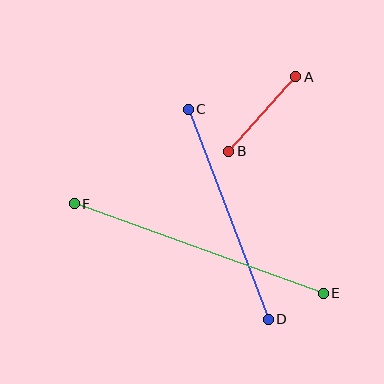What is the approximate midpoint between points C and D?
The midpoint is at approximately (228, 214) pixels.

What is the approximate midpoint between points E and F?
The midpoint is at approximately (199, 248) pixels.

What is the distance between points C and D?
The distance is approximately 225 pixels.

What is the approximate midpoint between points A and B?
The midpoint is at approximately (262, 114) pixels.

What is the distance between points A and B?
The distance is approximately 100 pixels.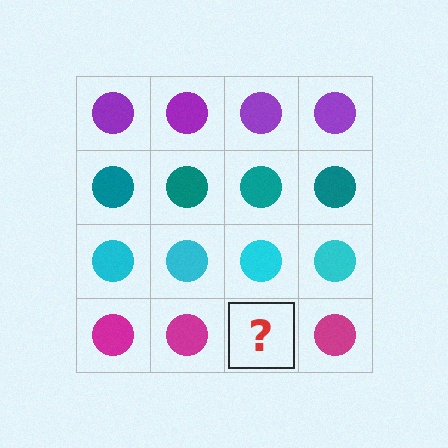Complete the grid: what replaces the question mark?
The question mark should be replaced with a magenta circle.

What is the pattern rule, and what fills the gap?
The rule is that each row has a consistent color. The gap should be filled with a magenta circle.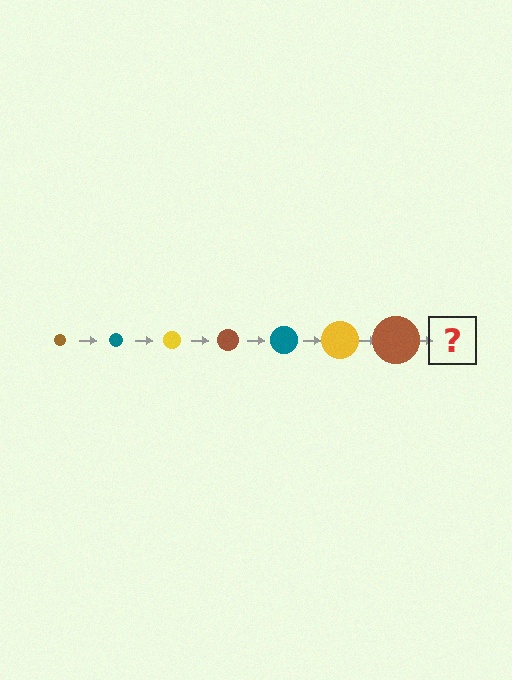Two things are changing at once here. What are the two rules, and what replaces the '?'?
The two rules are that the circle grows larger each step and the color cycles through brown, teal, and yellow. The '?' should be a teal circle, larger than the previous one.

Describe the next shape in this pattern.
It should be a teal circle, larger than the previous one.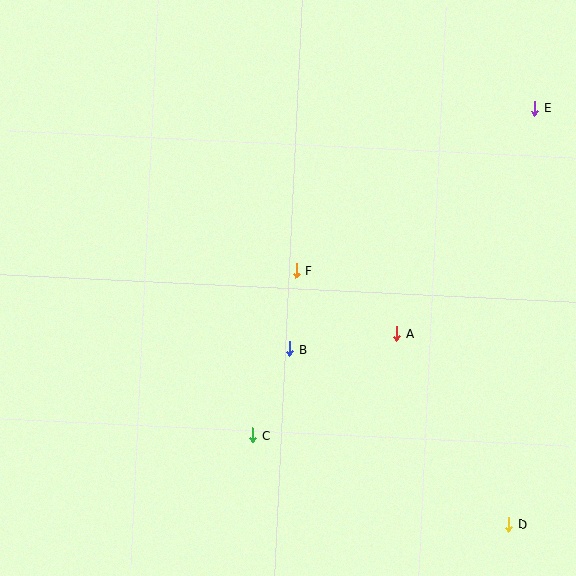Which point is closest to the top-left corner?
Point F is closest to the top-left corner.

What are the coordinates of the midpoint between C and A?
The midpoint between C and A is at (325, 384).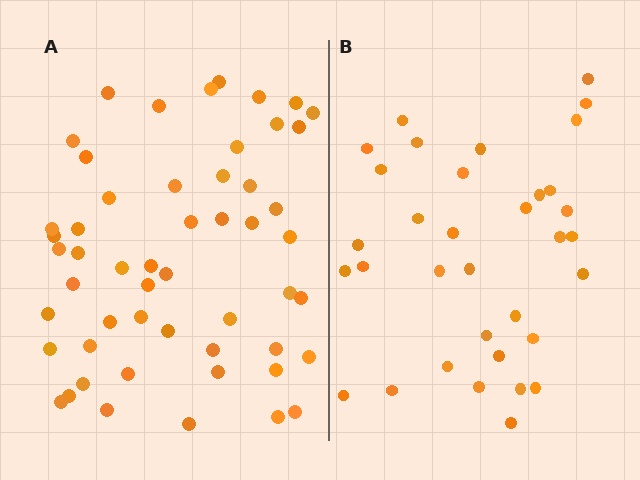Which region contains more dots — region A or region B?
Region A (the left region) has more dots.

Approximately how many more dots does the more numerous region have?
Region A has approximately 20 more dots than region B.